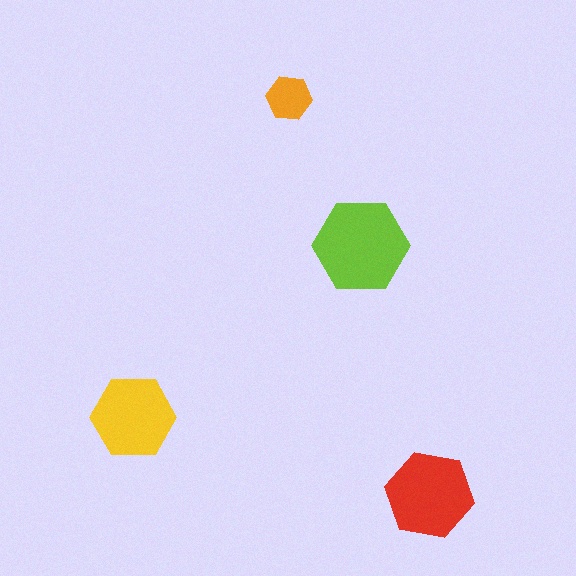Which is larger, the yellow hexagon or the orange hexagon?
The yellow one.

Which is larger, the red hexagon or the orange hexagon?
The red one.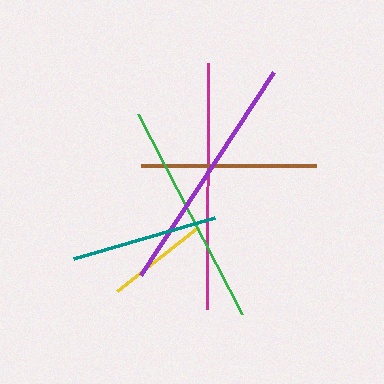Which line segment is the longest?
The magenta line is the longest at approximately 246 pixels.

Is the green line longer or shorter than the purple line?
The purple line is longer than the green line.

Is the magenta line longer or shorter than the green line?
The magenta line is longer than the green line.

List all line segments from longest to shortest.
From longest to shortest: magenta, purple, green, brown, teal, yellow.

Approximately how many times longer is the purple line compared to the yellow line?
The purple line is approximately 2.4 times the length of the yellow line.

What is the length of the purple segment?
The purple segment is approximately 243 pixels long.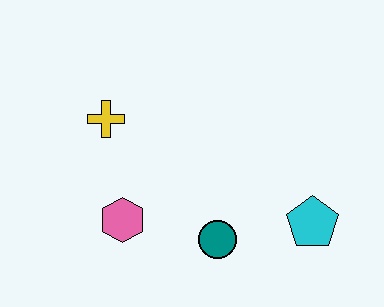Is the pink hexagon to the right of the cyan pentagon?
No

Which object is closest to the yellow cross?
The pink hexagon is closest to the yellow cross.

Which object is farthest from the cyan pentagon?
The yellow cross is farthest from the cyan pentagon.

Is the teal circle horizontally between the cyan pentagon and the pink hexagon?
Yes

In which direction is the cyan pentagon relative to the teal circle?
The cyan pentagon is to the right of the teal circle.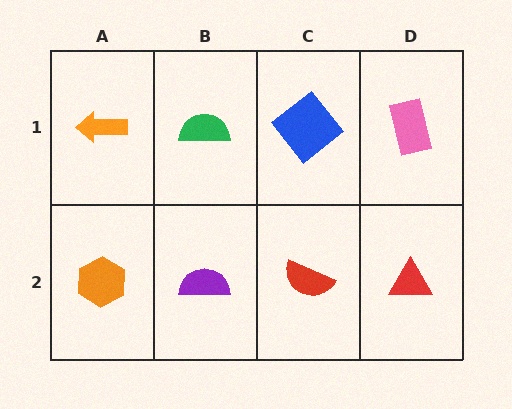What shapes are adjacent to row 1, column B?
A purple semicircle (row 2, column B), an orange arrow (row 1, column A), a blue diamond (row 1, column C).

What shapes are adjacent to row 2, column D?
A pink rectangle (row 1, column D), a red semicircle (row 2, column C).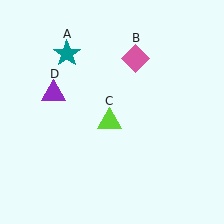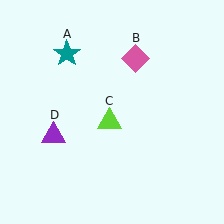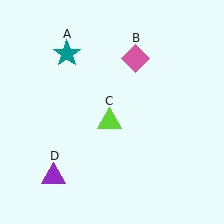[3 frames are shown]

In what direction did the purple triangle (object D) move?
The purple triangle (object D) moved down.